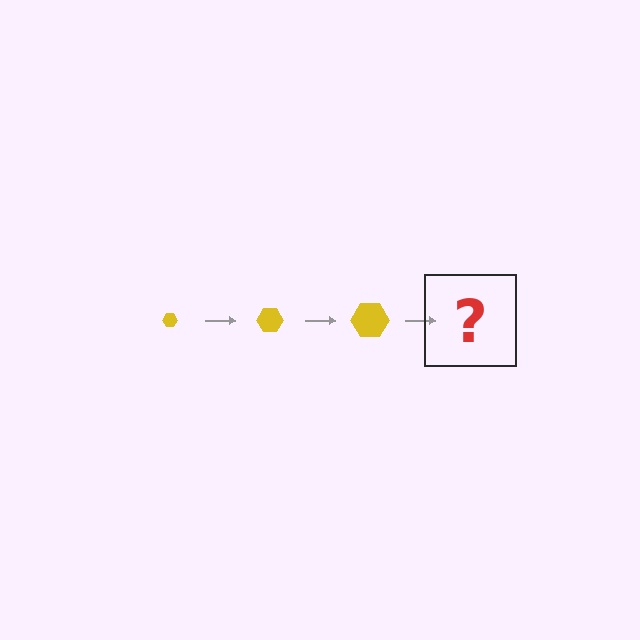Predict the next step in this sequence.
The next step is a yellow hexagon, larger than the previous one.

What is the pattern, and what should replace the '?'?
The pattern is that the hexagon gets progressively larger each step. The '?' should be a yellow hexagon, larger than the previous one.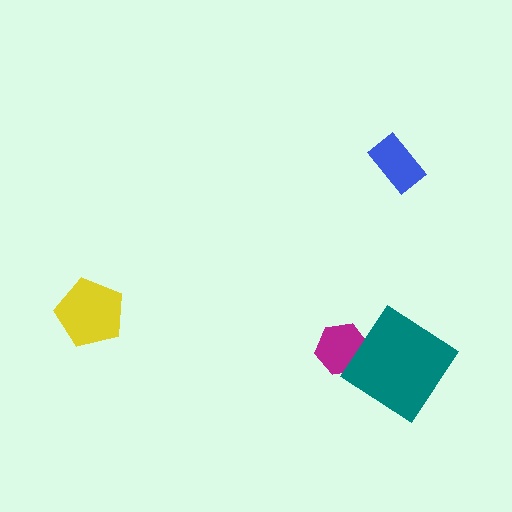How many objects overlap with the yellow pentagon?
0 objects overlap with the yellow pentagon.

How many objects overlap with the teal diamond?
1 object overlaps with the teal diamond.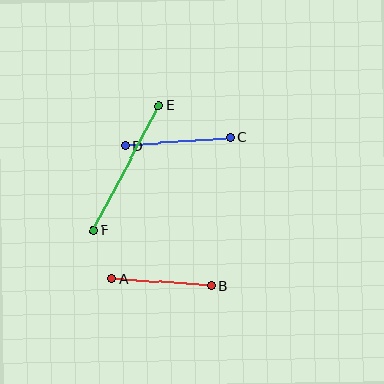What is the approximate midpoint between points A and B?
The midpoint is at approximately (162, 282) pixels.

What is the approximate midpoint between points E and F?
The midpoint is at approximately (126, 168) pixels.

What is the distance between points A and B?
The distance is approximately 100 pixels.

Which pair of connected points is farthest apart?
Points E and F are farthest apart.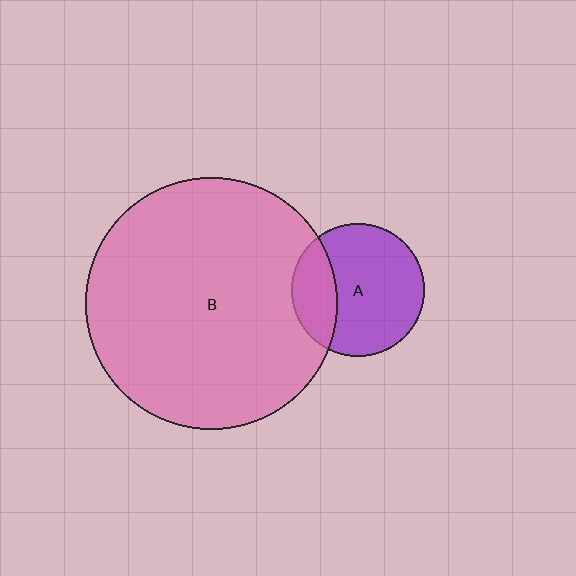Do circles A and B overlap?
Yes.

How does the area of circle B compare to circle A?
Approximately 3.6 times.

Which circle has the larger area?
Circle B (pink).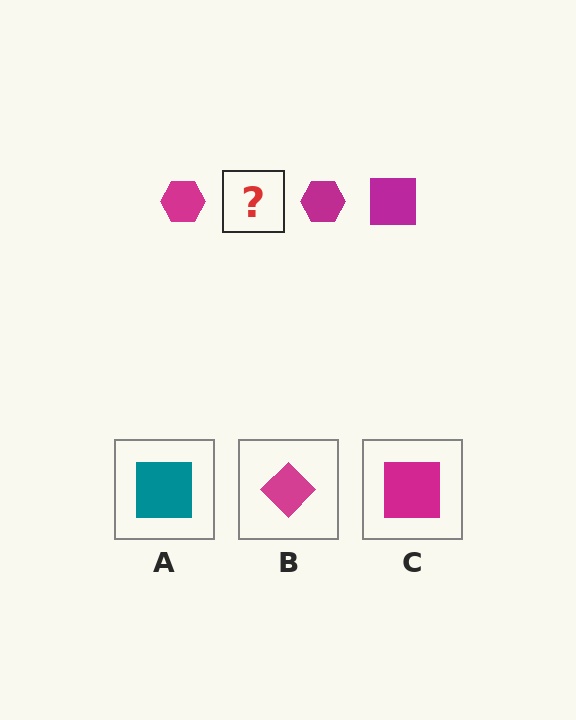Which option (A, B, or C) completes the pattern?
C.